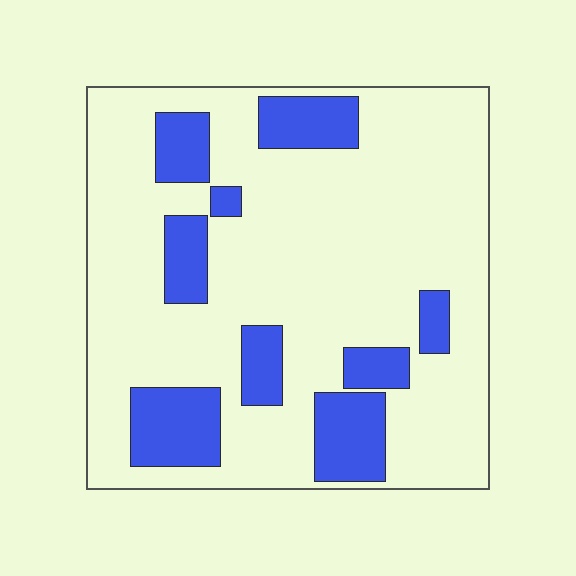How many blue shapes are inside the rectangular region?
9.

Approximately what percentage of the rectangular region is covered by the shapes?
Approximately 20%.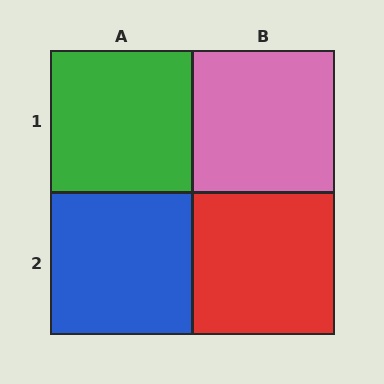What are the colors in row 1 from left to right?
Green, pink.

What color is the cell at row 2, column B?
Red.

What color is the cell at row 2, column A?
Blue.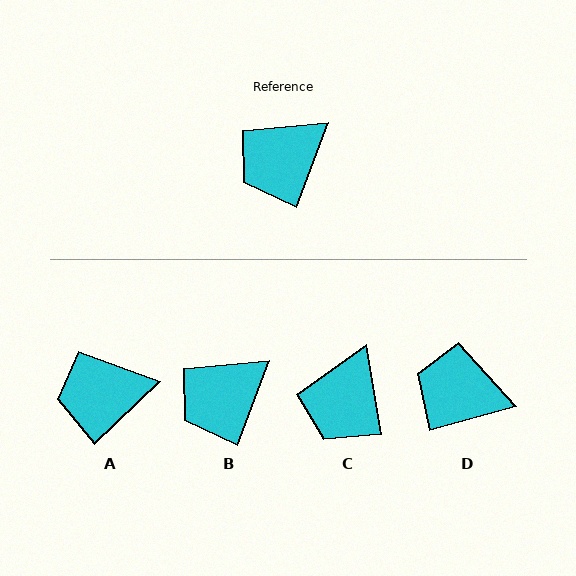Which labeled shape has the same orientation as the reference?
B.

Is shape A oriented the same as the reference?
No, it is off by about 25 degrees.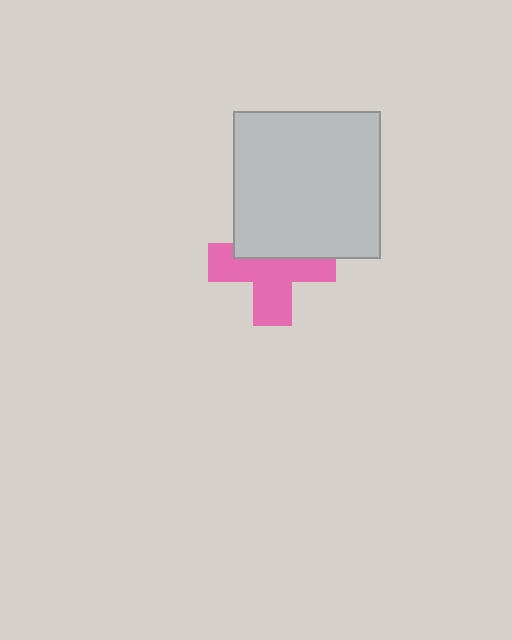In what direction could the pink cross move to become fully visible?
The pink cross could move down. That would shift it out from behind the light gray square entirely.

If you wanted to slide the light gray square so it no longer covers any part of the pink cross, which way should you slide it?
Slide it up — that is the most direct way to separate the two shapes.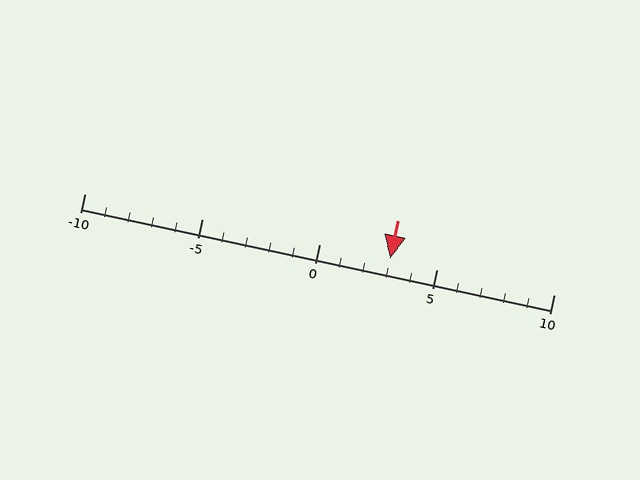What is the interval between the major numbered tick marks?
The major tick marks are spaced 5 units apart.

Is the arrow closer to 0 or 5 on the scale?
The arrow is closer to 5.